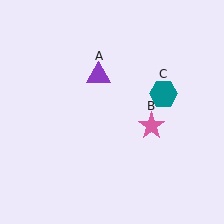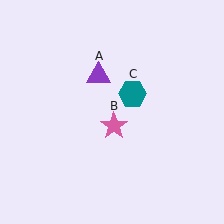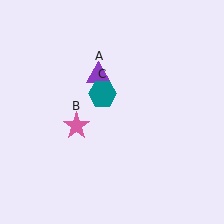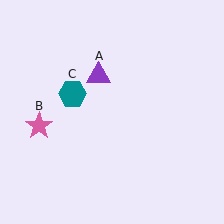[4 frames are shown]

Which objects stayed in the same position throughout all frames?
Purple triangle (object A) remained stationary.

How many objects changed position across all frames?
2 objects changed position: pink star (object B), teal hexagon (object C).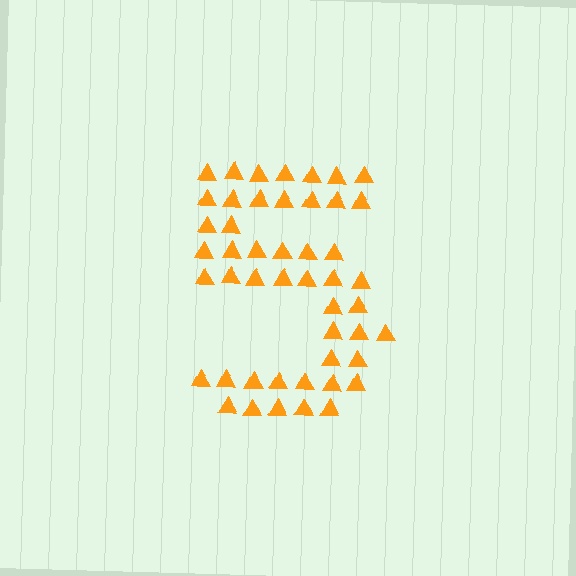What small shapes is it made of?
It is made of small triangles.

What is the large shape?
The large shape is the digit 5.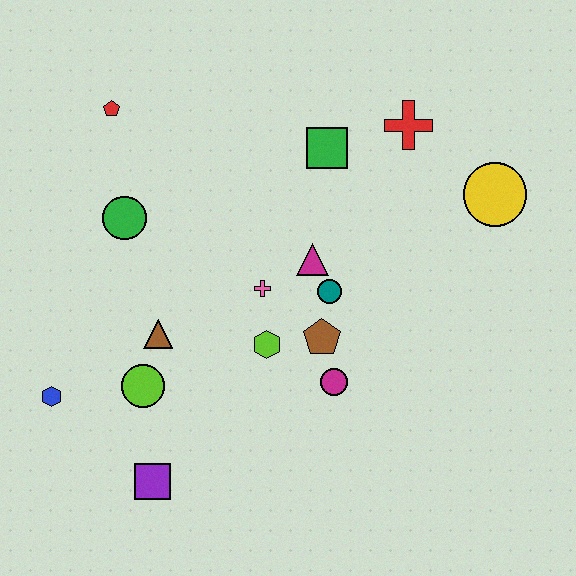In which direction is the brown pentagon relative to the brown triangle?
The brown pentagon is to the right of the brown triangle.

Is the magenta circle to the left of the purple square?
No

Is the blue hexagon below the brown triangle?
Yes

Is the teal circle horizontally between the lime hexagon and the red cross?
Yes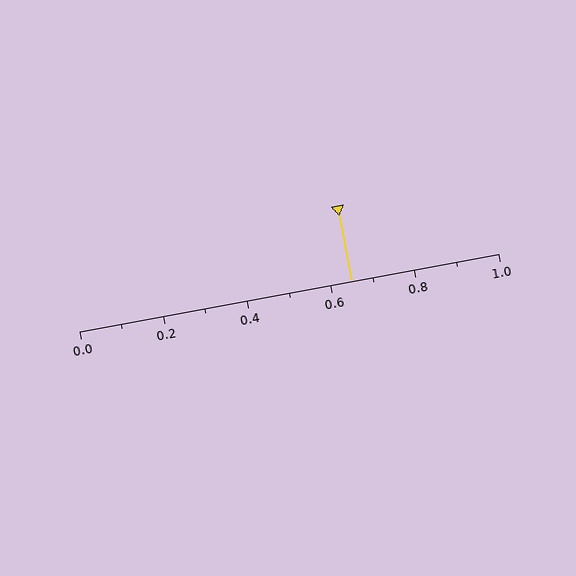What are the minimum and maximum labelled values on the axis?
The axis runs from 0.0 to 1.0.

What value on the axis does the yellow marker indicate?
The marker indicates approximately 0.65.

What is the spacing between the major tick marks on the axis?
The major ticks are spaced 0.2 apart.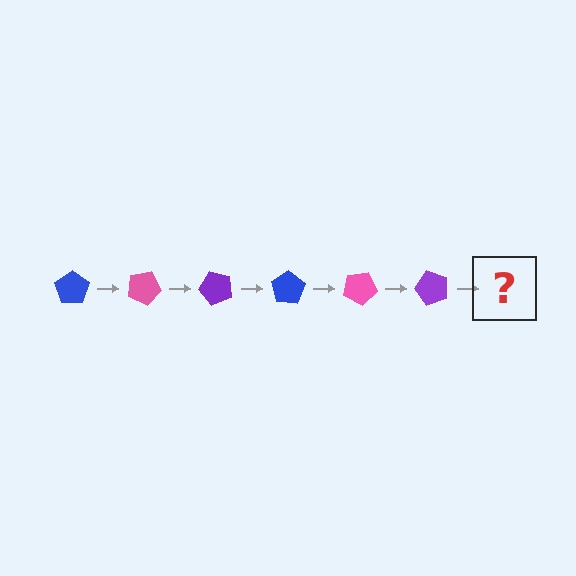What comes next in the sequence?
The next element should be a blue pentagon, rotated 150 degrees from the start.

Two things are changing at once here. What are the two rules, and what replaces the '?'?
The two rules are that it rotates 25 degrees each step and the color cycles through blue, pink, and purple. The '?' should be a blue pentagon, rotated 150 degrees from the start.